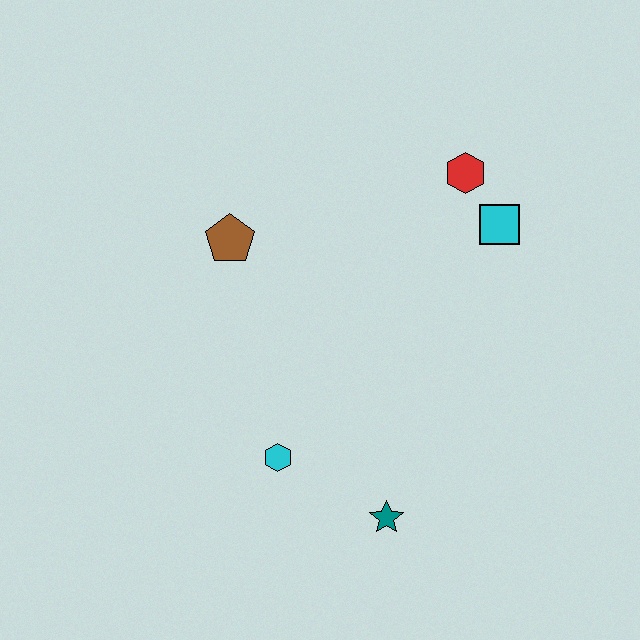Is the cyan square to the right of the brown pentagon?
Yes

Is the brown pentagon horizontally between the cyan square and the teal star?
No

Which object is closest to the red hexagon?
The cyan square is closest to the red hexagon.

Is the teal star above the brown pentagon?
No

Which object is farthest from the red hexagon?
The teal star is farthest from the red hexagon.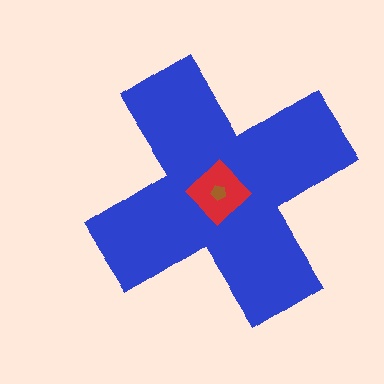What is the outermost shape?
The blue cross.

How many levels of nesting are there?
3.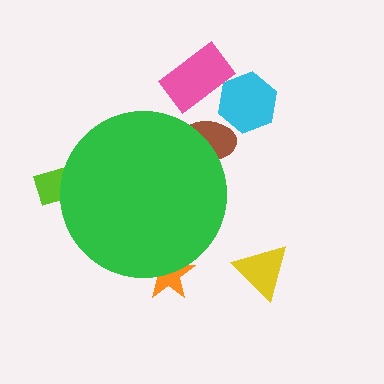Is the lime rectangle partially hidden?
Yes, the lime rectangle is partially hidden behind the green circle.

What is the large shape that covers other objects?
A green circle.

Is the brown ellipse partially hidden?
Yes, the brown ellipse is partially hidden behind the green circle.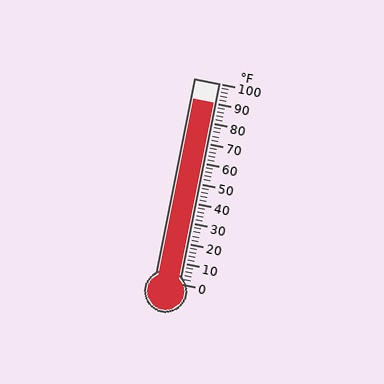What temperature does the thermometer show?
The thermometer shows approximately 90°F.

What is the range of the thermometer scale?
The thermometer scale ranges from 0°F to 100°F.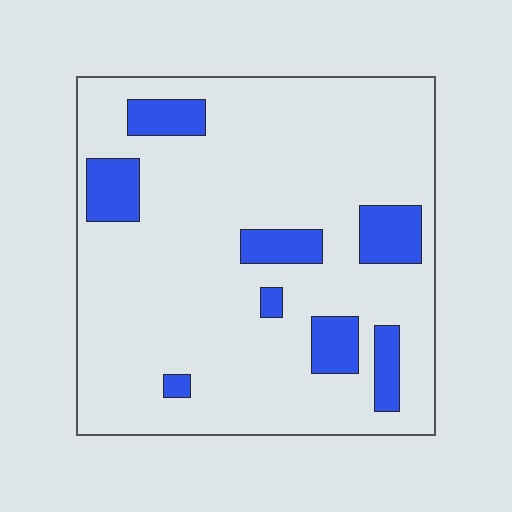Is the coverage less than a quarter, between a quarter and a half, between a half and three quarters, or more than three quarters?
Less than a quarter.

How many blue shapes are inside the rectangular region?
8.